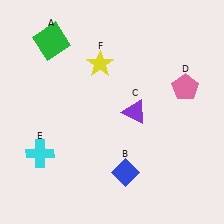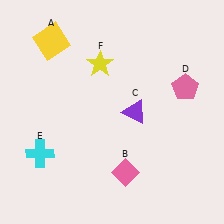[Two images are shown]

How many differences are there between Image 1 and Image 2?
There are 2 differences between the two images.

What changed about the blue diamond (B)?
In Image 1, B is blue. In Image 2, it changed to pink.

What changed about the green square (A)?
In Image 1, A is green. In Image 2, it changed to yellow.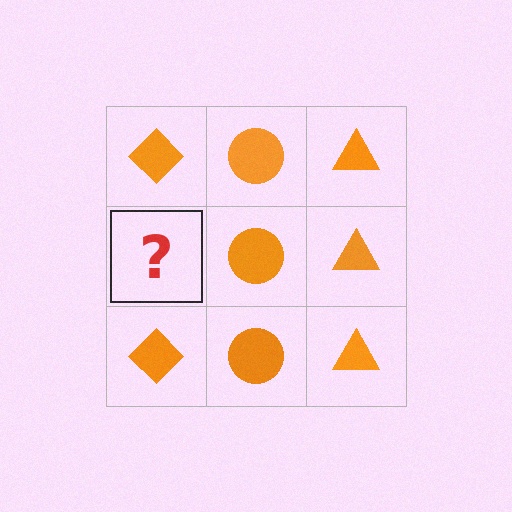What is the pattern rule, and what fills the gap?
The rule is that each column has a consistent shape. The gap should be filled with an orange diamond.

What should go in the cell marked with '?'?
The missing cell should contain an orange diamond.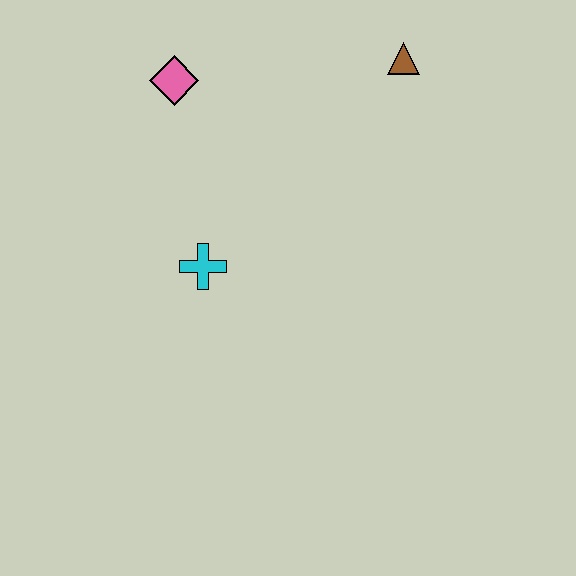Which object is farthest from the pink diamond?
The brown triangle is farthest from the pink diamond.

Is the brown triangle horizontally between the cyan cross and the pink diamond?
No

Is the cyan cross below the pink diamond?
Yes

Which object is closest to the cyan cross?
The pink diamond is closest to the cyan cross.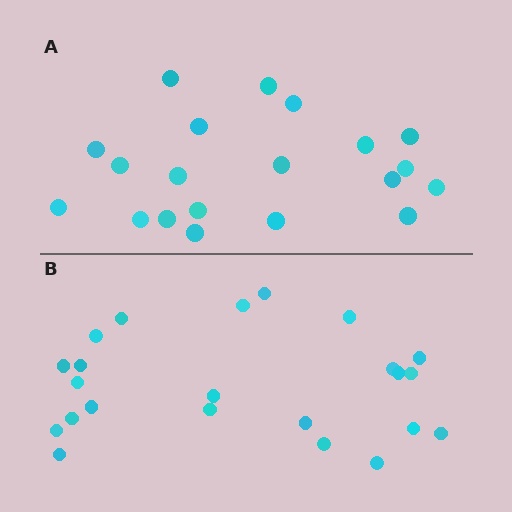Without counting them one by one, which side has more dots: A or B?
Region B (the bottom region) has more dots.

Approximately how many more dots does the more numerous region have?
Region B has just a few more — roughly 2 or 3 more dots than region A.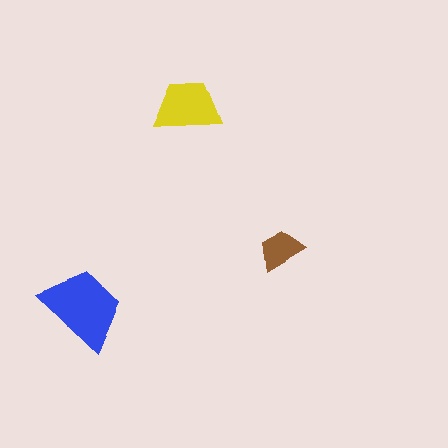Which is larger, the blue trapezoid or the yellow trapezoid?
The blue one.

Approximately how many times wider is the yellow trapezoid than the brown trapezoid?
About 1.5 times wider.